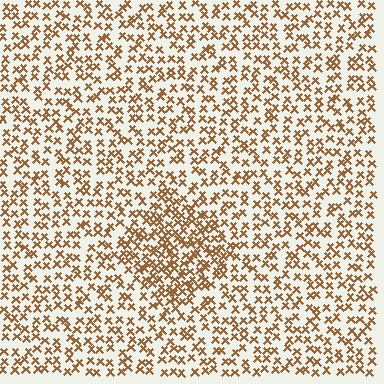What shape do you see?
I see a diamond.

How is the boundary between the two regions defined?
The boundary is defined by a change in element density (approximately 1.8x ratio). All elements are the same color, size, and shape.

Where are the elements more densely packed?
The elements are more densely packed inside the diamond boundary.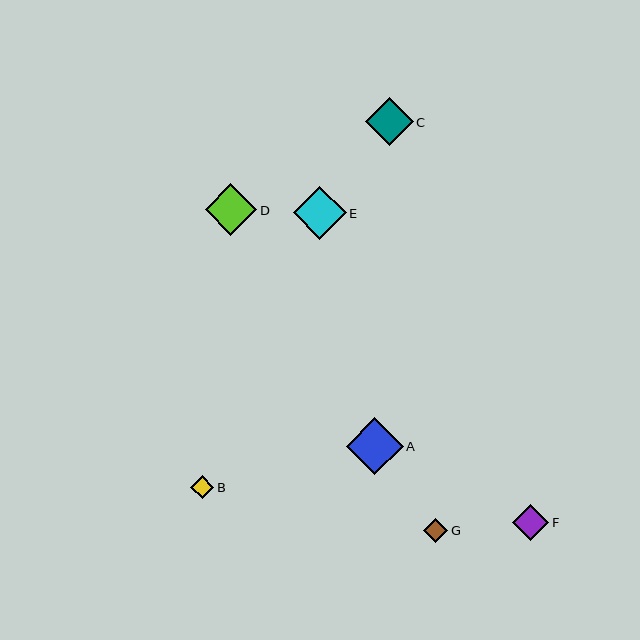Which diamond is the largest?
Diamond A is the largest with a size of approximately 57 pixels.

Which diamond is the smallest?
Diamond B is the smallest with a size of approximately 23 pixels.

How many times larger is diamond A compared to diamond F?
Diamond A is approximately 1.6 times the size of diamond F.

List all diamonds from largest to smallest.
From largest to smallest: A, E, D, C, F, G, B.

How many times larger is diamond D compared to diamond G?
Diamond D is approximately 2.1 times the size of diamond G.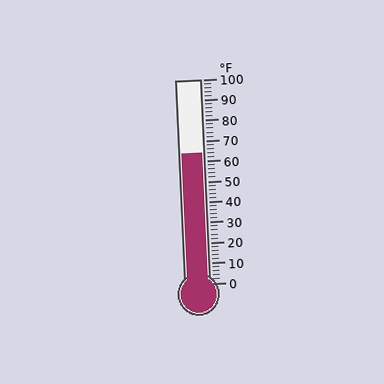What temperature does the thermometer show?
The thermometer shows approximately 64°F.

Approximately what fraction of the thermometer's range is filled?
The thermometer is filled to approximately 65% of its range.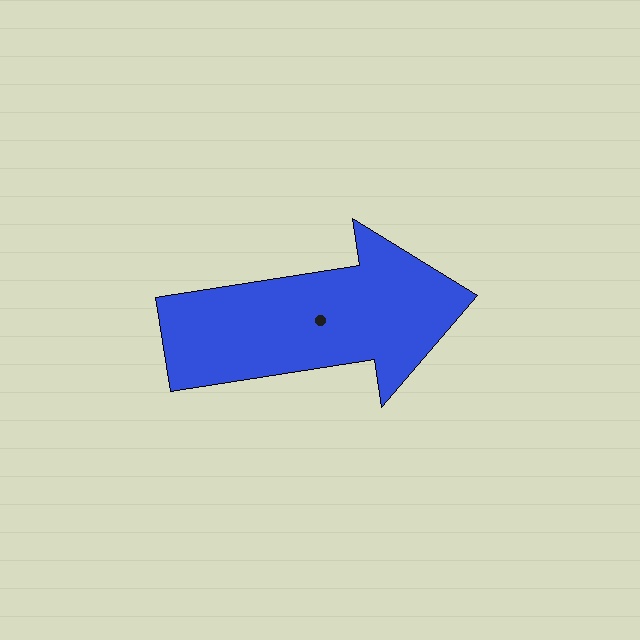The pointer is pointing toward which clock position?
Roughly 3 o'clock.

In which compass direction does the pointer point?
East.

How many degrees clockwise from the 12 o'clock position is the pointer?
Approximately 81 degrees.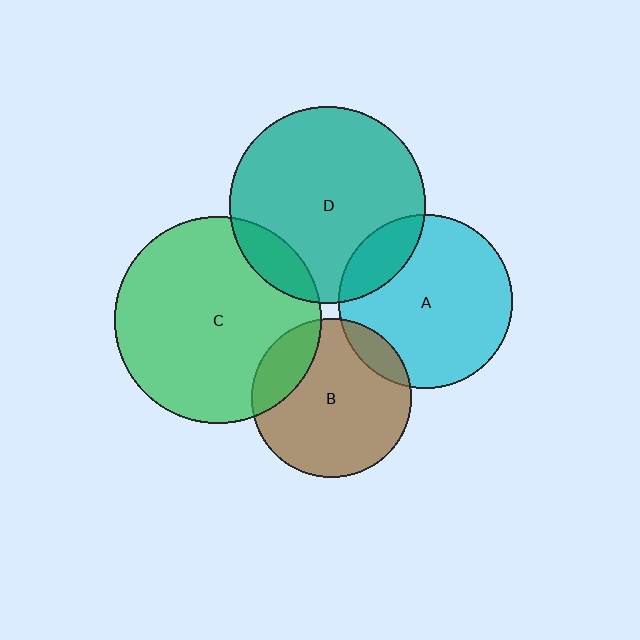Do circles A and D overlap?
Yes.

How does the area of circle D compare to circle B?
Approximately 1.5 times.